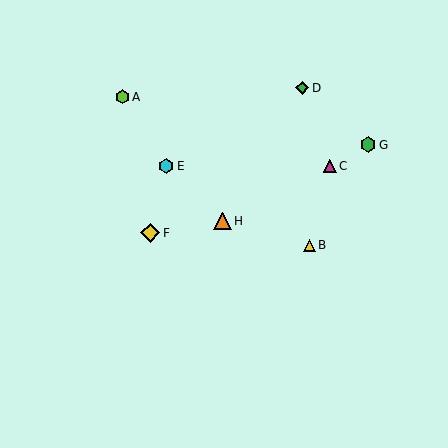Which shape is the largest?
The yellow diamond (labeled F) is the largest.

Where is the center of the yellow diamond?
The center of the yellow diamond is at (150, 233).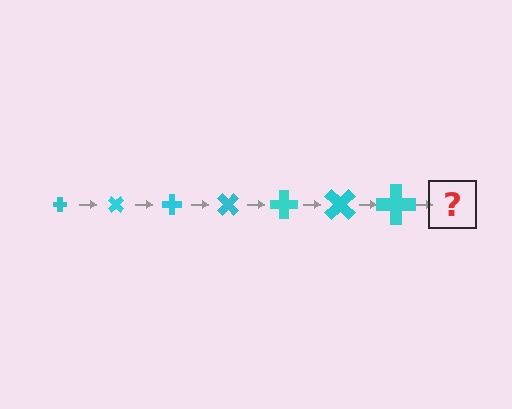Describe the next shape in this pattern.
It should be a cross, larger than the previous one and rotated 315 degrees from the start.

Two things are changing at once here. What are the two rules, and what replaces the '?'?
The two rules are that the cross grows larger each step and it rotates 45 degrees each step. The '?' should be a cross, larger than the previous one and rotated 315 degrees from the start.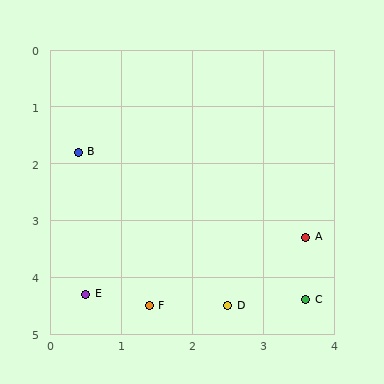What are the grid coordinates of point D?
Point D is at approximately (2.5, 4.5).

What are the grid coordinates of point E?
Point E is at approximately (0.5, 4.3).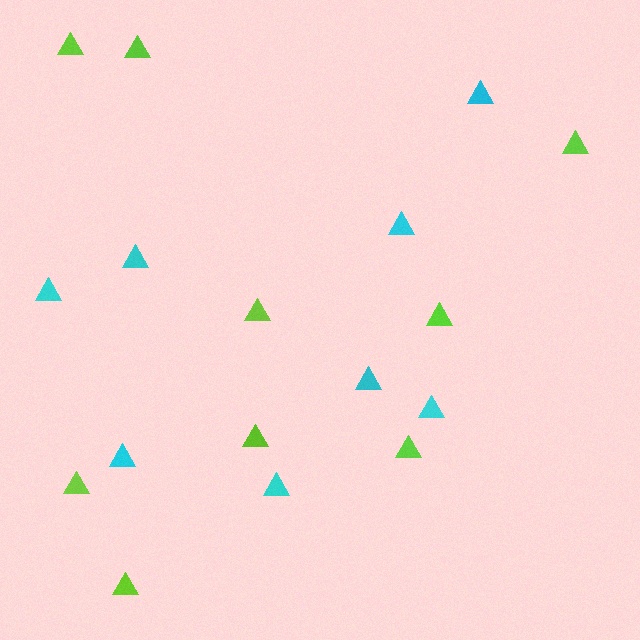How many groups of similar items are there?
There are 2 groups: one group of lime triangles (9) and one group of cyan triangles (8).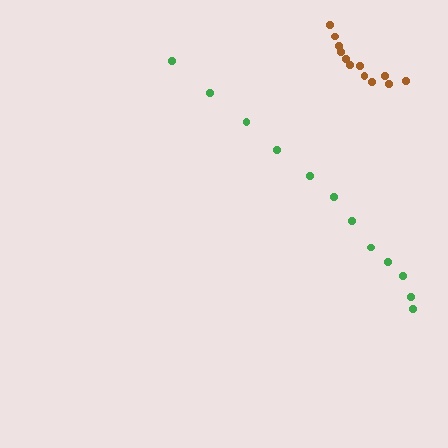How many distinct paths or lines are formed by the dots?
There are 2 distinct paths.